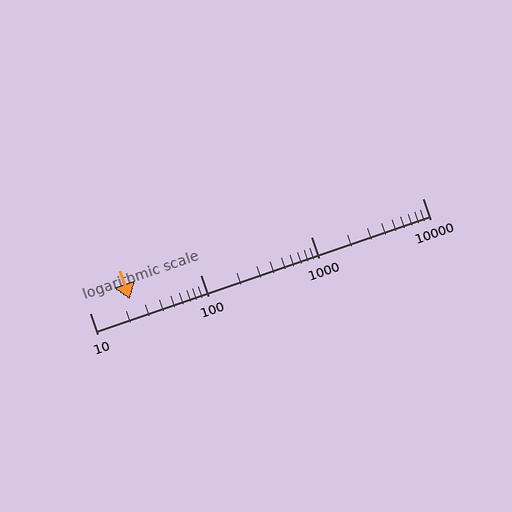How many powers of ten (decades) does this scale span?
The scale spans 3 decades, from 10 to 10000.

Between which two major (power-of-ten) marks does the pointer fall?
The pointer is between 10 and 100.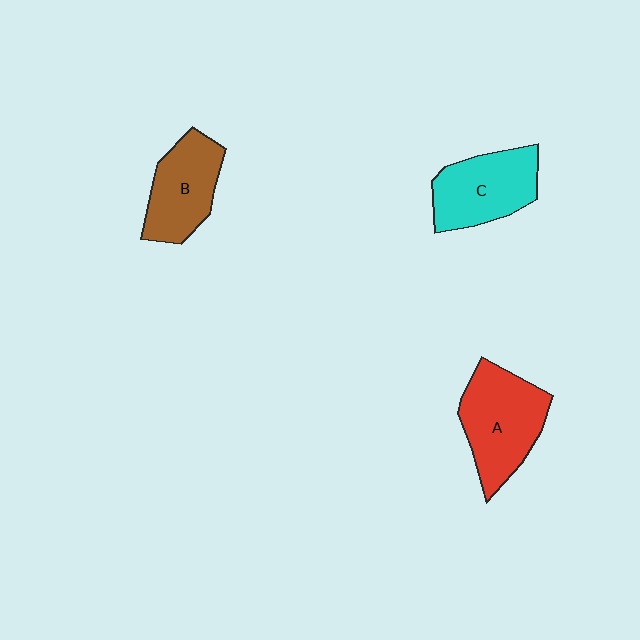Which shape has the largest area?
Shape A (red).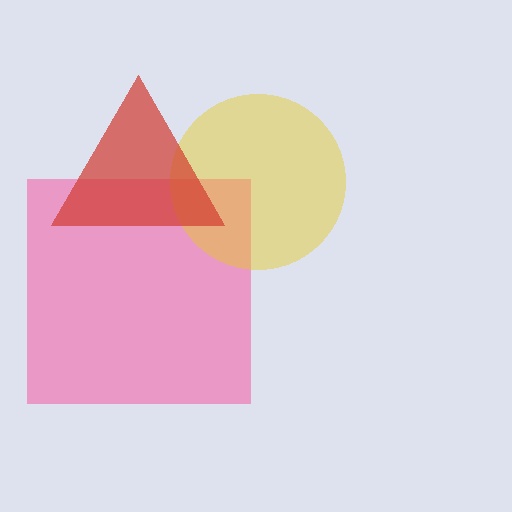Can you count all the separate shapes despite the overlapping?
Yes, there are 3 separate shapes.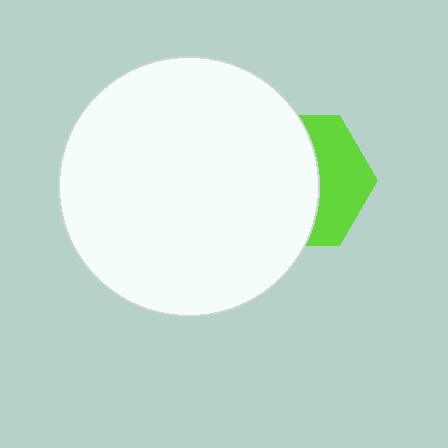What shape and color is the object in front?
The object in front is a white circle.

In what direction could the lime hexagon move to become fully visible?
The lime hexagon could move right. That would shift it out from behind the white circle entirely.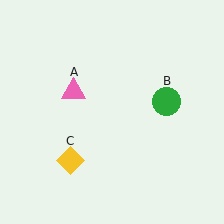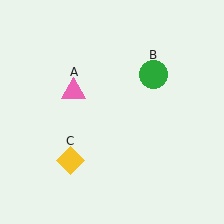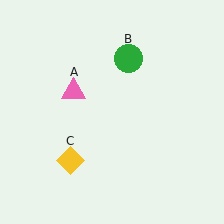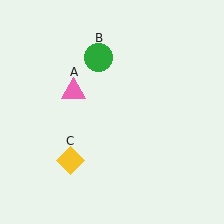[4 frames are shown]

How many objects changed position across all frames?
1 object changed position: green circle (object B).